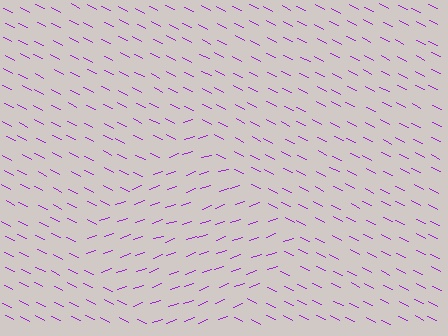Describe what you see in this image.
The image is filled with small purple line segments. A diamond region in the image has lines oriented differently from the surrounding lines, creating a visible texture boundary.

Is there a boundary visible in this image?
Yes, there is a texture boundary formed by a change in line orientation.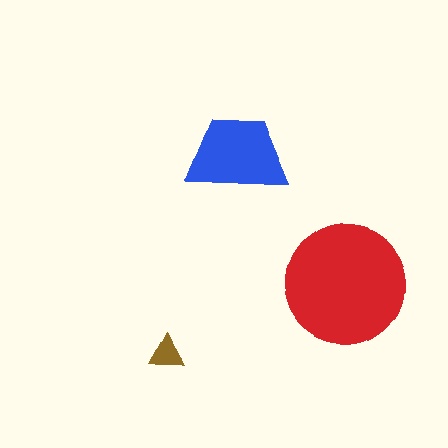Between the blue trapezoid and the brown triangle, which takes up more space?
The blue trapezoid.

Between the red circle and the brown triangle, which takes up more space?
The red circle.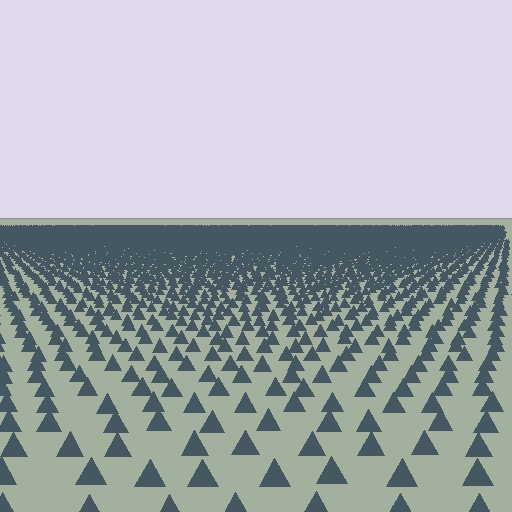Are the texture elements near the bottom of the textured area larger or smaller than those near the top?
Larger. Near the bottom, elements are closer to the viewer and appear at a bigger on-screen size.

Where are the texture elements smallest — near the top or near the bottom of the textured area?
Near the top.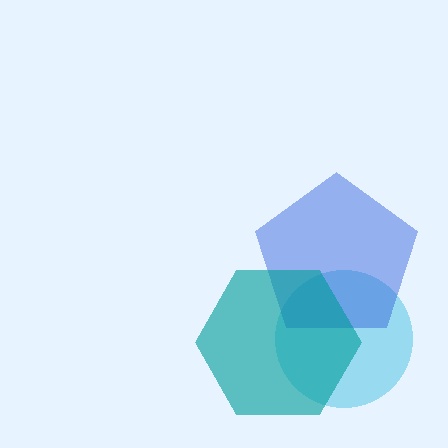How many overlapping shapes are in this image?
There are 3 overlapping shapes in the image.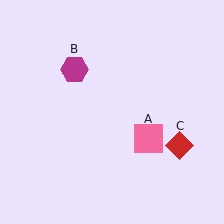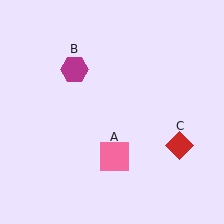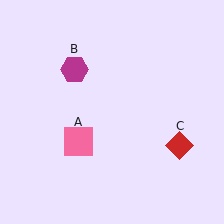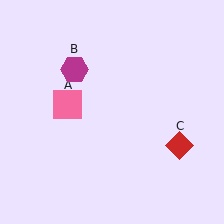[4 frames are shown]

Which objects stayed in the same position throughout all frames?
Magenta hexagon (object B) and red diamond (object C) remained stationary.